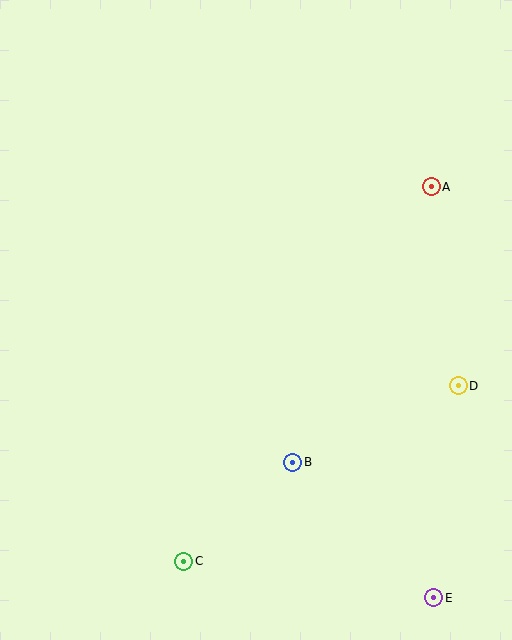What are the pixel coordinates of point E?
Point E is at (434, 598).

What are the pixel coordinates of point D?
Point D is at (458, 386).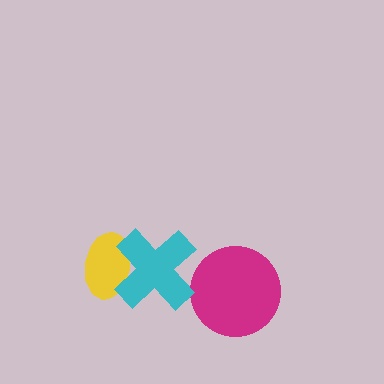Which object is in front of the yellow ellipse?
The cyan cross is in front of the yellow ellipse.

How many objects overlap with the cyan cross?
1 object overlaps with the cyan cross.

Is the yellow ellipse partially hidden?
Yes, it is partially covered by another shape.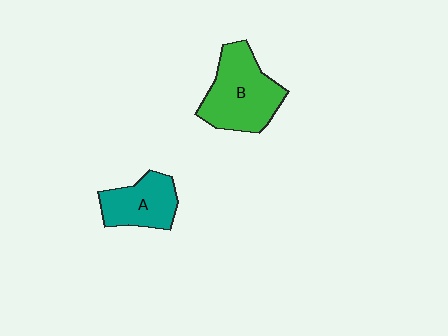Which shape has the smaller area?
Shape A (teal).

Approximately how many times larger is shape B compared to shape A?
Approximately 1.5 times.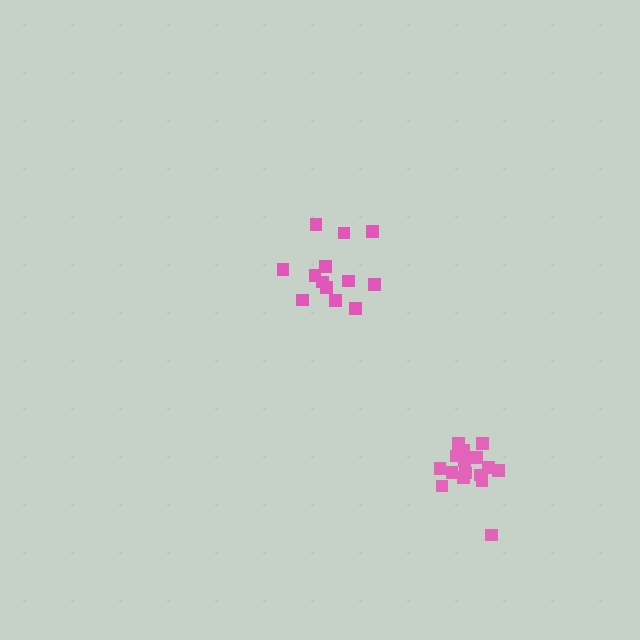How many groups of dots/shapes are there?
There are 2 groups.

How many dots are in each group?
Group 1: 13 dots, Group 2: 17 dots (30 total).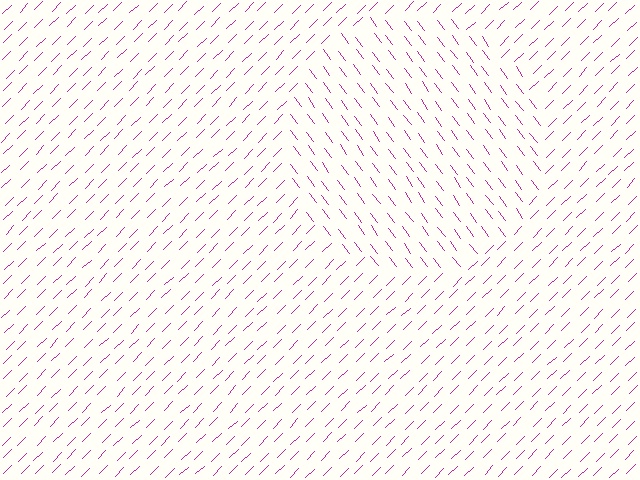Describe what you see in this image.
The image is filled with small magenta line segments. A circle region in the image has lines oriented differently from the surrounding lines, creating a visible texture boundary.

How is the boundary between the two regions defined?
The boundary is defined purely by a change in line orientation (approximately 82 degrees difference). All lines are the same color and thickness.